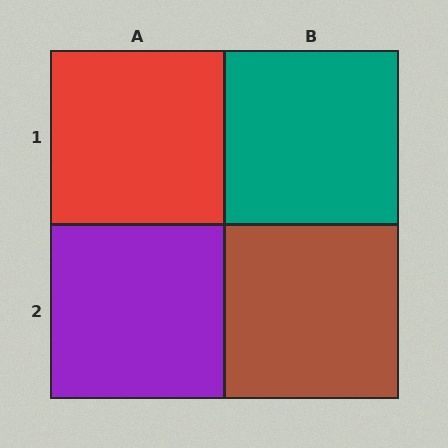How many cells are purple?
1 cell is purple.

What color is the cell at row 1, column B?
Teal.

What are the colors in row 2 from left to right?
Purple, brown.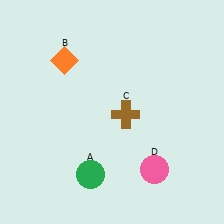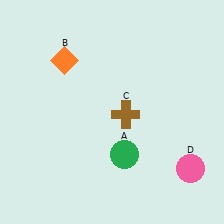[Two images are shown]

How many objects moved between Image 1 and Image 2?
2 objects moved between the two images.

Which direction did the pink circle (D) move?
The pink circle (D) moved right.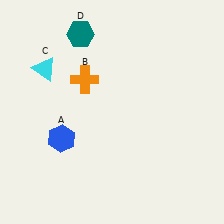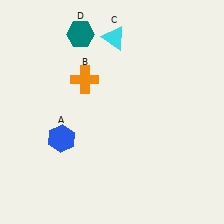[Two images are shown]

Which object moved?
The cyan triangle (C) moved right.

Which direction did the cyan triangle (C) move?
The cyan triangle (C) moved right.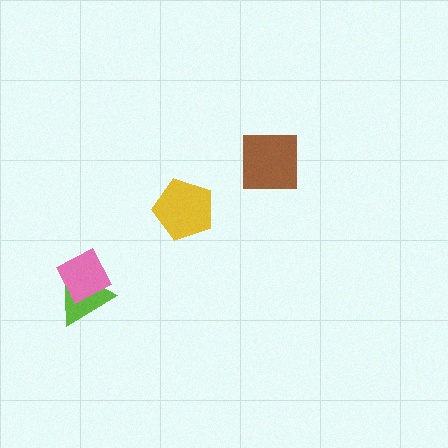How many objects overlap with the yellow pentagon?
0 objects overlap with the yellow pentagon.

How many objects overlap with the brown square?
0 objects overlap with the brown square.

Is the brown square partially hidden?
No, no other shape covers it.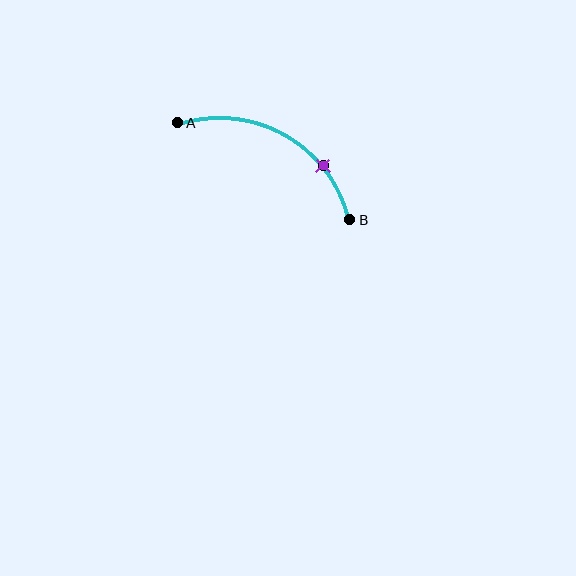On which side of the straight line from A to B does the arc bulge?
The arc bulges above the straight line connecting A and B.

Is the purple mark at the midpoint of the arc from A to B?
No. The purple mark lies on the arc but is closer to endpoint B. The arc midpoint would be at the point on the curve equidistant along the arc from both A and B.